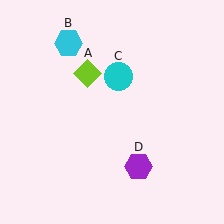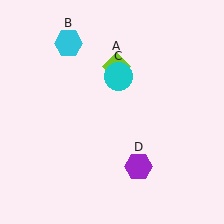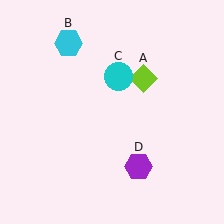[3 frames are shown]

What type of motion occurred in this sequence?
The lime diamond (object A) rotated clockwise around the center of the scene.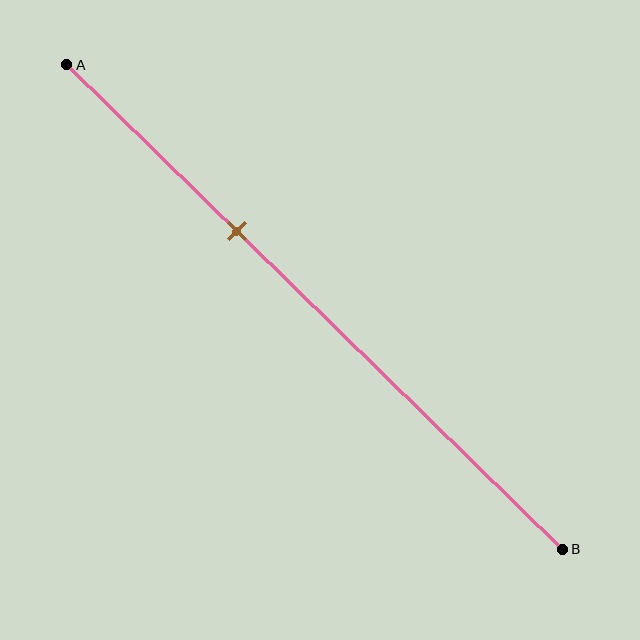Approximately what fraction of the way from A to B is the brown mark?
The brown mark is approximately 35% of the way from A to B.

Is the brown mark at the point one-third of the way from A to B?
Yes, the mark is approximately at the one-third point.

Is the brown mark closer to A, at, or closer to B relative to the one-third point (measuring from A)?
The brown mark is approximately at the one-third point of segment AB.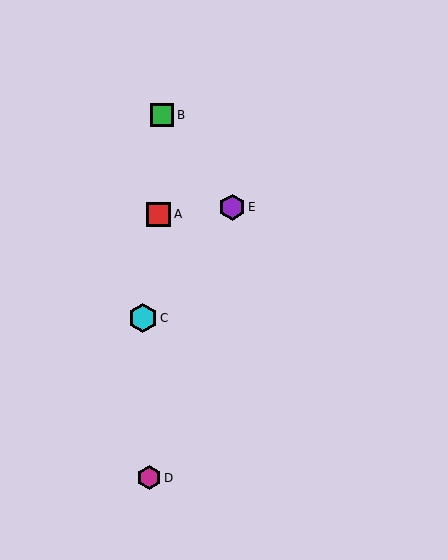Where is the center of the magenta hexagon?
The center of the magenta hexagon is at (149, 478).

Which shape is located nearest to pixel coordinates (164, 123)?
The green square (labeled B) at (162, 115) is nearest to that location.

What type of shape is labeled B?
Shape B is a green square.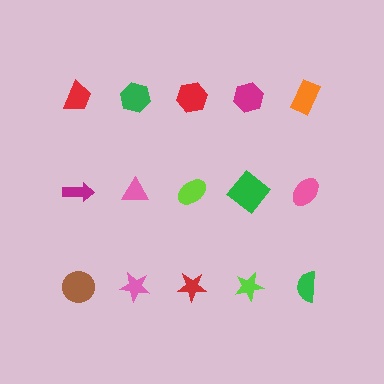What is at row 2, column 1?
A magenta arrow.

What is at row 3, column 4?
A lime star.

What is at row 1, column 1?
A red trapezoid.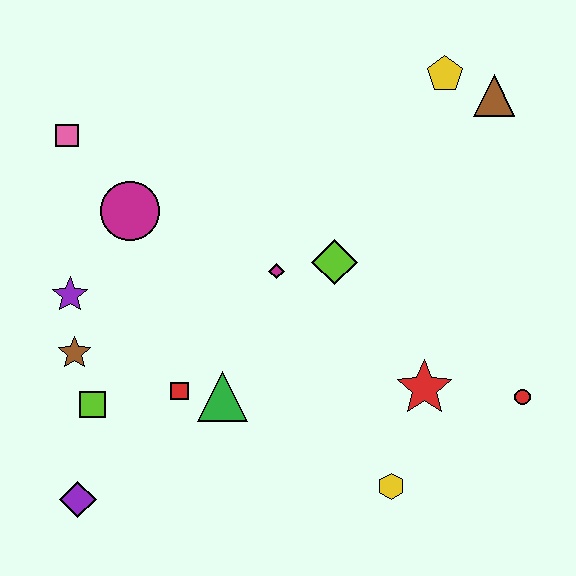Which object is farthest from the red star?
The pink square is farthest from the red star.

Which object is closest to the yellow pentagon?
The brown triangle is closest to the yellow pentagon.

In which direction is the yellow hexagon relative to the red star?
The yellow hexagon is below the red star.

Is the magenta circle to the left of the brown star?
No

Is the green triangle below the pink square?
Yes